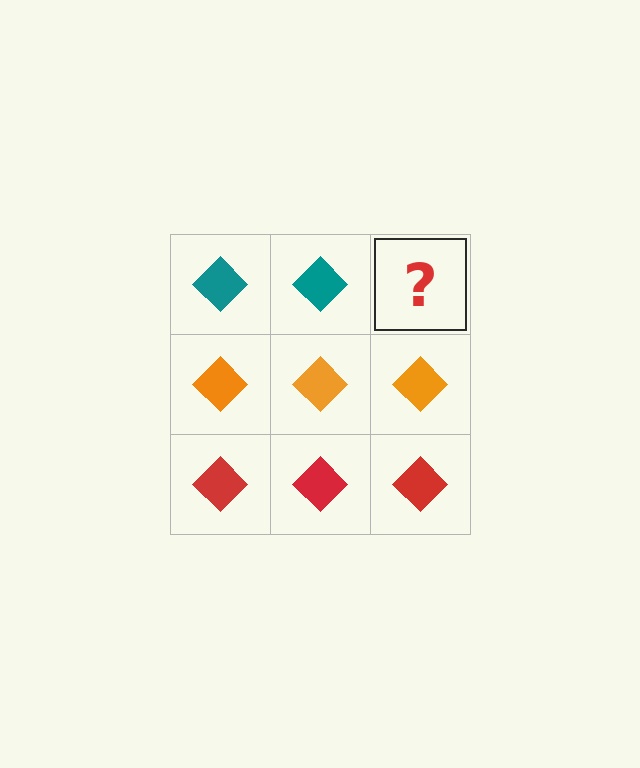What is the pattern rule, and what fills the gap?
The rule is that each row has a consistent color. The gap should be filled with a teal diamond.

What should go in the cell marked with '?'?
The missing cell should contain a teal diamond.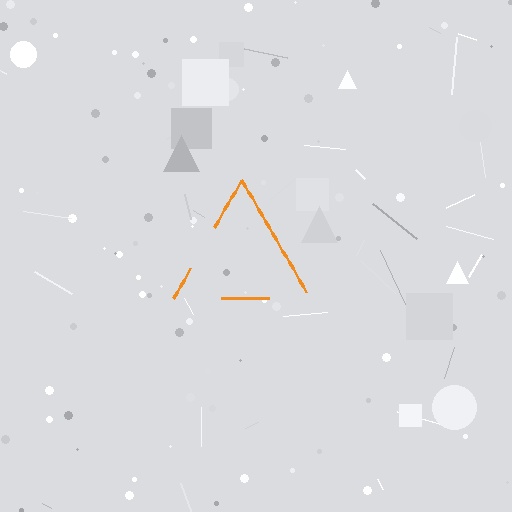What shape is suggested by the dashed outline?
The dashed outline suggests a triangle.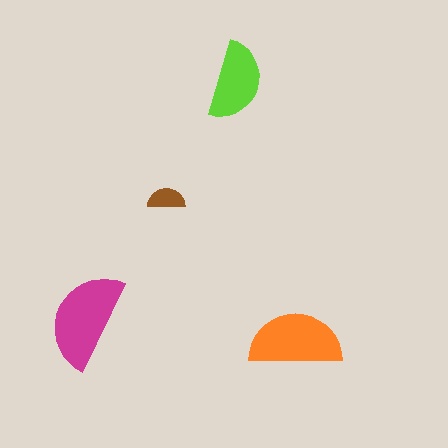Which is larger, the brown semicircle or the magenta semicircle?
The magenta one.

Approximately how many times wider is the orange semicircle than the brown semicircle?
About 2.5 times wider.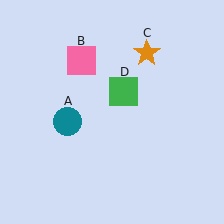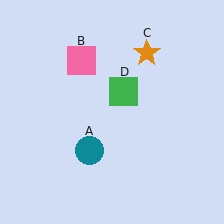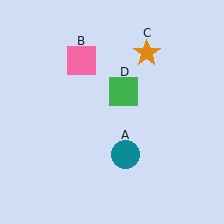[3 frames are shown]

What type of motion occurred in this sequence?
The teal circle (object A) rotated counterclockwise around the center of the scene.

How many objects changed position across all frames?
1 object changed position: teal circle (object A).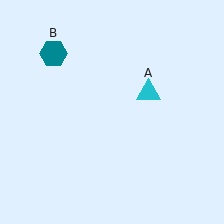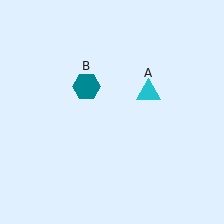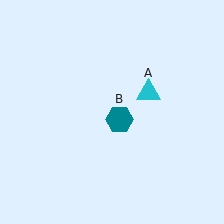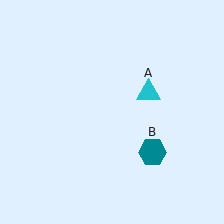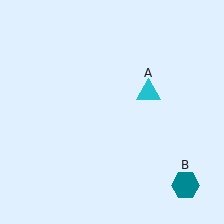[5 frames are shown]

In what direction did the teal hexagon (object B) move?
The teal hexagon (object B) moved down and to the right.